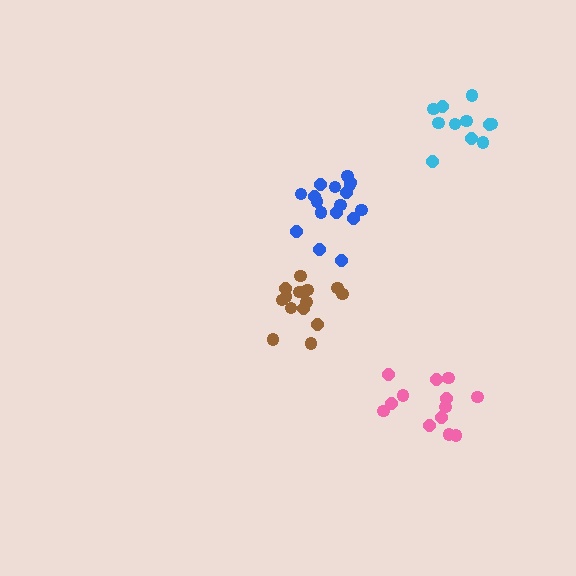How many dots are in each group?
Group 1: 13 dots, Group 2: 17 dots, Group 3: 14 dots, Group 4: 11 dots (55 total).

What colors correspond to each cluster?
The clusters are colored: pink, blue, brown, cyan.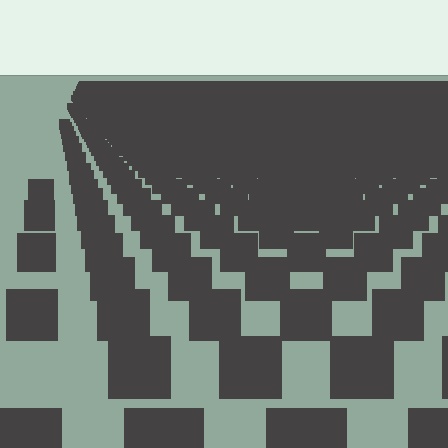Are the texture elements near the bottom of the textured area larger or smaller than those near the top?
Larger. Near the bottom, elements are closer to the viewer and appear at a bigger on-screen size.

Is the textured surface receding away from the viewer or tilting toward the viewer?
The surface is receding away from the viewer. Texture elements get smaller and denser toward the top.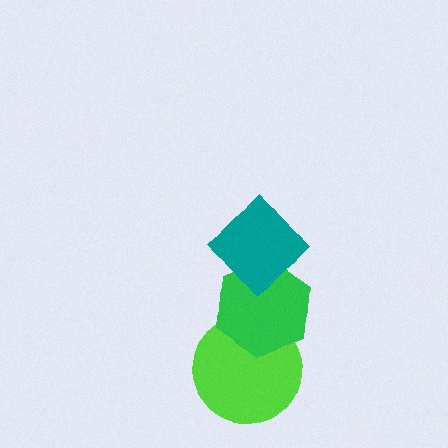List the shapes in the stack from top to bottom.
From top to bottom: the teal diamond, the green hexagon, the lime circle.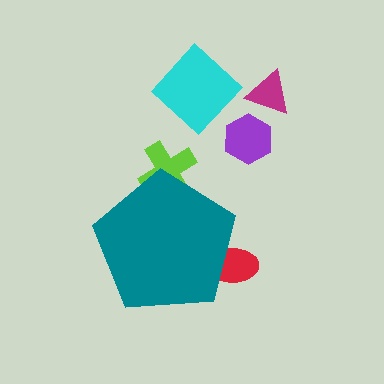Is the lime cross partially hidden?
Yes, the lime cross is partially hidden behind the teal pentagon.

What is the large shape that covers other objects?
A teal pentagon.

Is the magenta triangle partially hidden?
No, the magenta triangle is fully visible.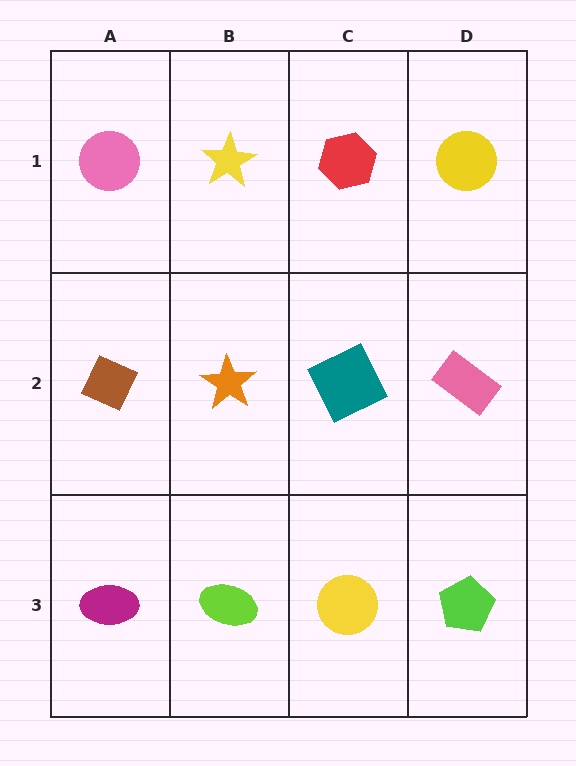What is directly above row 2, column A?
A pink circle.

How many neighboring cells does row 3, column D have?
2.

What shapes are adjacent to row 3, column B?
An orange star (row 2, column B), a magenta ellipse (row 3, column A), a yellow circle (row 3, column C).